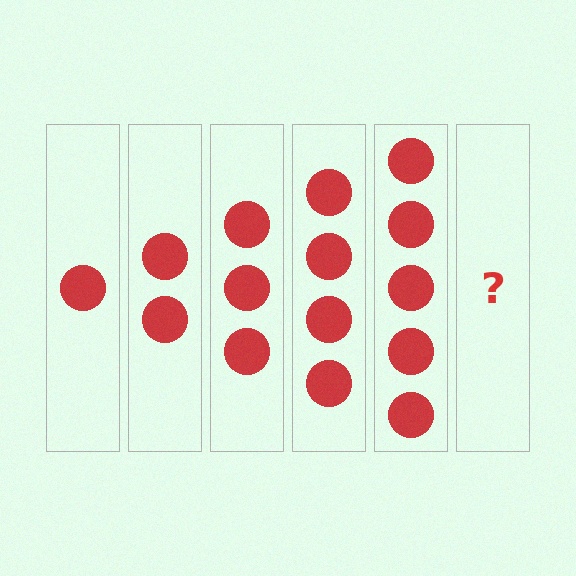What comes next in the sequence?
The next element should be 6 circles.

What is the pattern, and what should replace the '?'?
The pattern is that each step adds one more circle. The '?' should be 6 circles.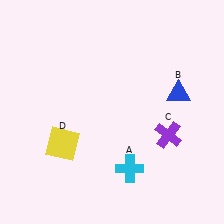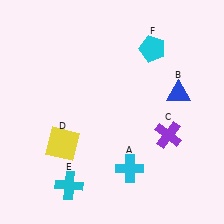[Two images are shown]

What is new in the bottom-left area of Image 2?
A cyan cross (E) was added in the bottom-left area of Image 2.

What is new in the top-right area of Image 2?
A cyan pentagon (F) was added in the top-right area of Image 2.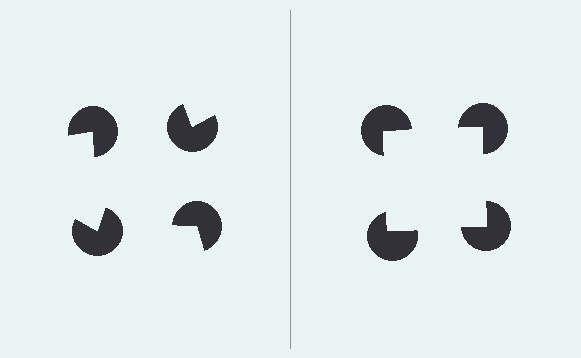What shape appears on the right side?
An illusory square.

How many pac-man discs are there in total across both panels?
8 — 4 on each side.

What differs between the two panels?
The pac-man discs are positioned identically on both sides; only the wedge orientations differ. On the right they align to a square; on the left they are misaligned.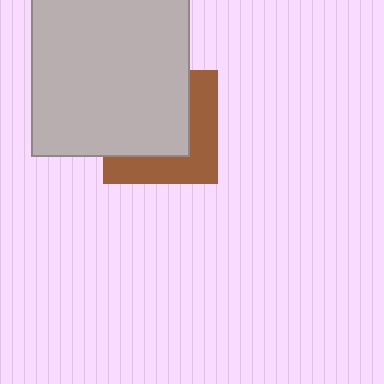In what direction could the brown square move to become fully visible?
The brown square could move toward the lower-right. That would shift it out from behind the light gray rectangle entirely.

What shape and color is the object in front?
The object in front is a light gray rectangle.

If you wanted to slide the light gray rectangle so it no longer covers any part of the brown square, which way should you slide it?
Slide it toward the upper-left — that is the most direct way to separate the two shapes.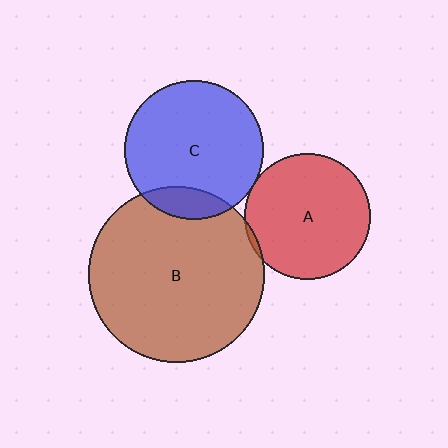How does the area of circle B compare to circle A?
Approximately 1.9 times.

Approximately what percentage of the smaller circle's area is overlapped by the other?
Approximately 5%.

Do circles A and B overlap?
Yes.